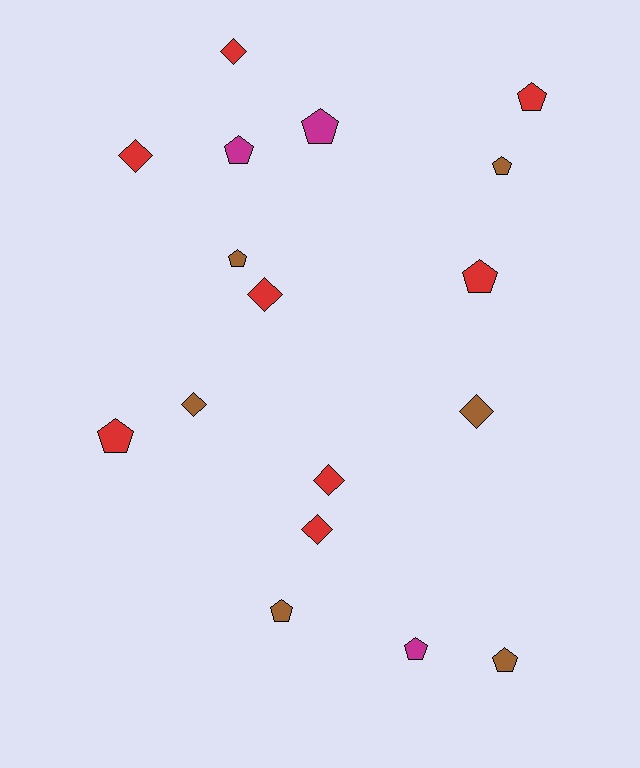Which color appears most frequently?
Red, with 8 objects.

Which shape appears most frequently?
Pentagon, with 10 objects.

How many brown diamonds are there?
There are 2 brown diamonds.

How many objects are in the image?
There are 17 objects.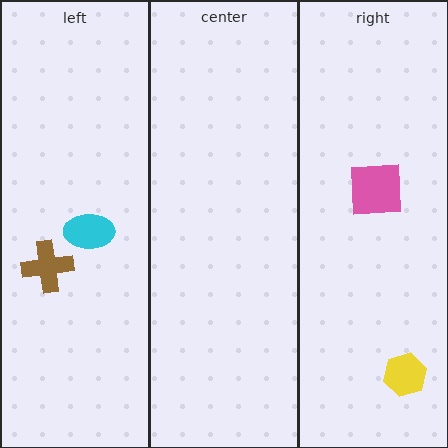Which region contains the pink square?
The right region.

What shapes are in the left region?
The brown cross, the cyan ellipse.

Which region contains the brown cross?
The left region.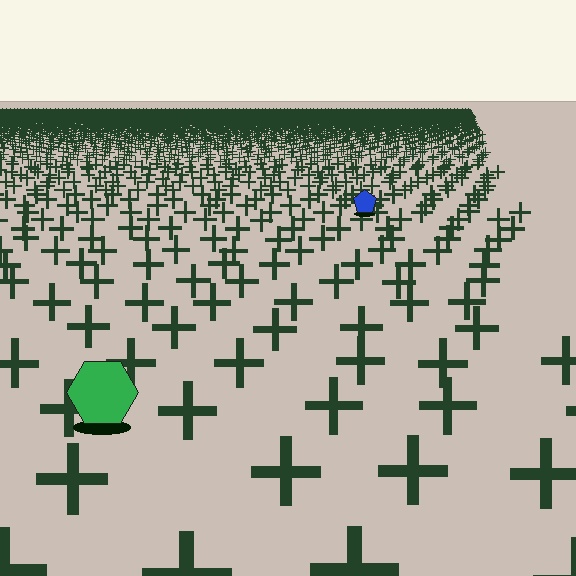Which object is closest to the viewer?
The green hexagon is closest. The texture marks near it are larger and more spread out.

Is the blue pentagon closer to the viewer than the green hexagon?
No. The green hexagon is closer — you can tell from the texture gradient: the ground texture is coarser near it.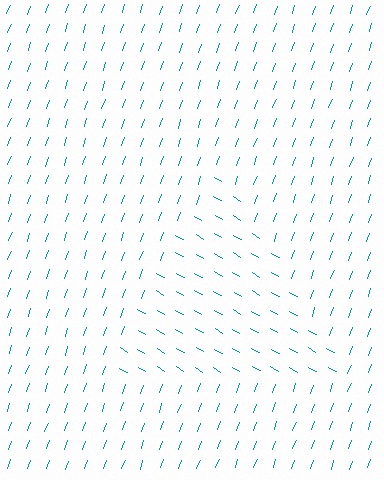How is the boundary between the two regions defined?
The boundary is defined purely by a change in line orientation (approximately 80 degrees difference). All lines are the same color and thickness.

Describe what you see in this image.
The image is filled with small teal line segments. A triangle region in the image has lines oriented differently from the surrounding lines, creating a visible texture boundary.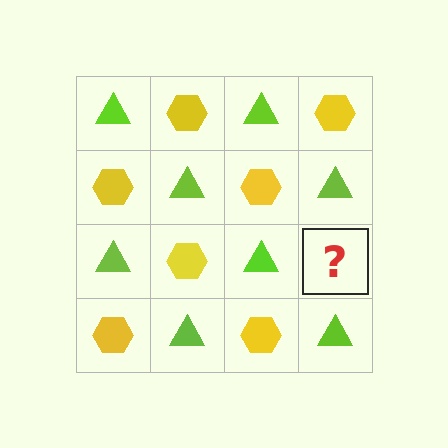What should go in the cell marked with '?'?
The missing cell should contain a yellow hexagon.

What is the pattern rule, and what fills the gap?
The rule is that it alternates lime triangle and yellow hexagon in a checkerboard pattern. The gap should be filled with a yellow hexagon.